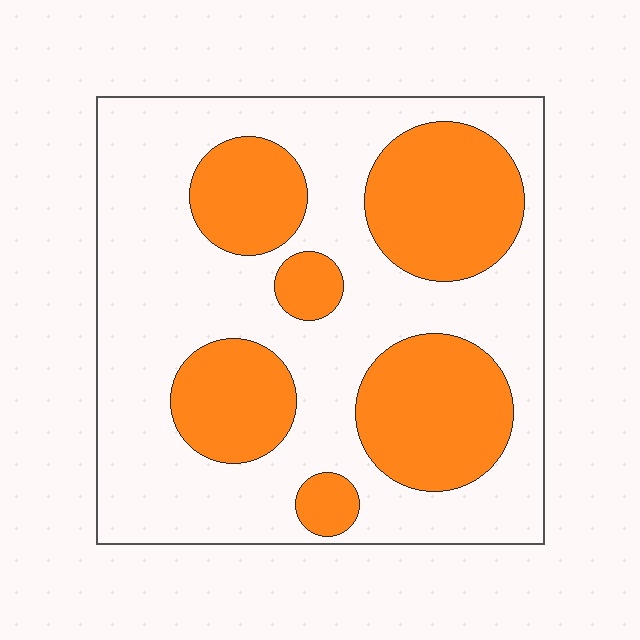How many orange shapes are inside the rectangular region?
6.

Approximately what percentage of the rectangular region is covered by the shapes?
Approximately 35%.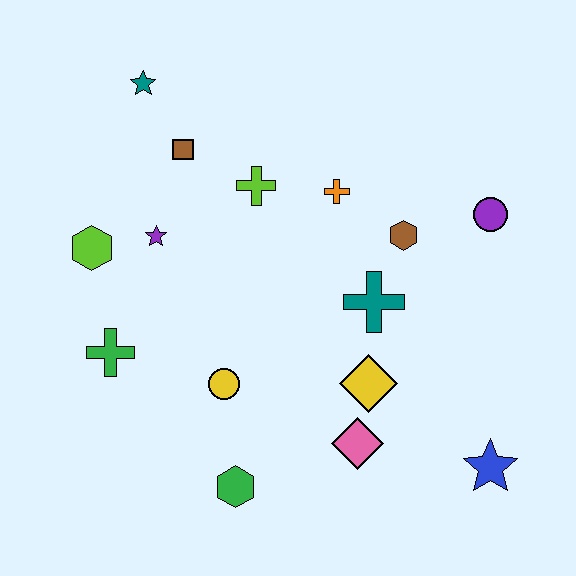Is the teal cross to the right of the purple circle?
No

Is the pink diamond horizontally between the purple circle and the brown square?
Yes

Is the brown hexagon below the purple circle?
Yes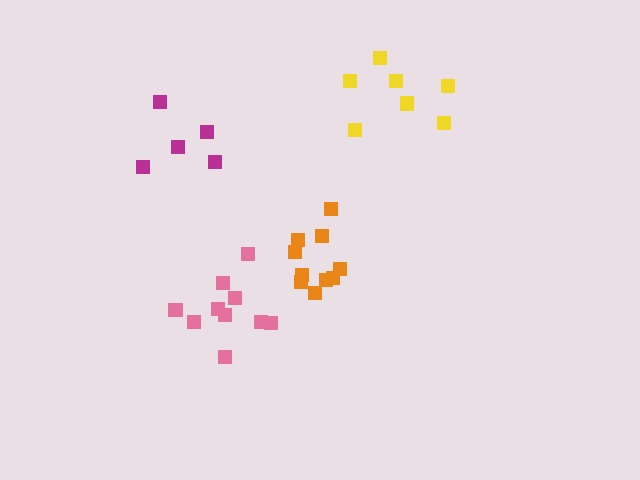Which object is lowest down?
The pink cluster is bottommost.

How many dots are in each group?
Group 1: 10 dots, Group 2: 10 dots, Group 3: 7 dots, Group 4: 5 dots (32 total).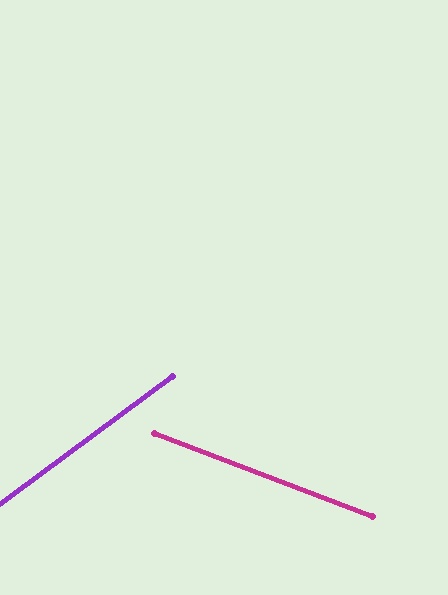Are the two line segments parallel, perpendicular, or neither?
Neither parallel nor perpendicular — they differ by about 57°.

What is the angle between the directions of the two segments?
Approximately 57 degrees.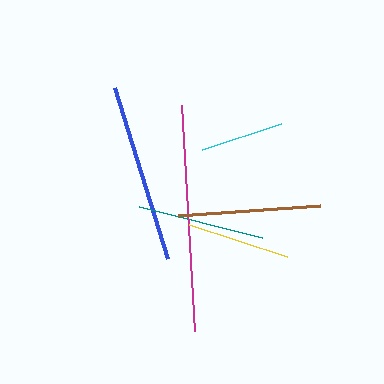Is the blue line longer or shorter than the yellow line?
The blue line is longer than the yellow line.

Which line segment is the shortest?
The cyan line is the shortest at approximately 83 pixels.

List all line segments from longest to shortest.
From longest to shortest: magenta, blue, brown, teal, yellow, cyan.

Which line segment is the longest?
The magenta line is the longest at approximately 226 pixels.